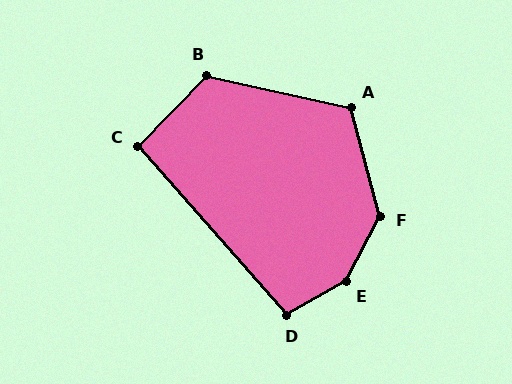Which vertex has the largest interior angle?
E, at approximately 147 degrees.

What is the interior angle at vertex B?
Approximately 121 degrees (obtuse).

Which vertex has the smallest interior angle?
C, at approximately 95 degrees.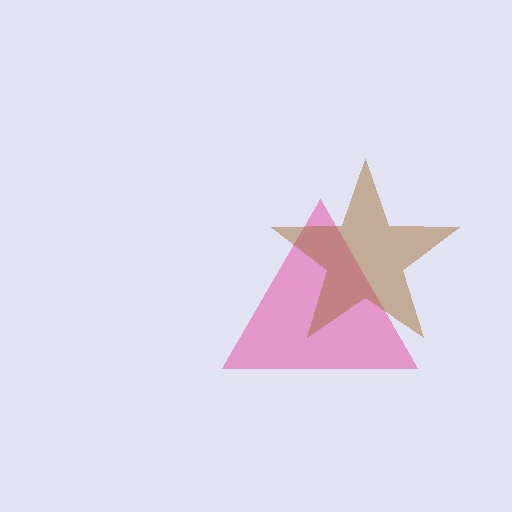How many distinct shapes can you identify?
There are 2 distinct shapes: a pink triangle, a brown star.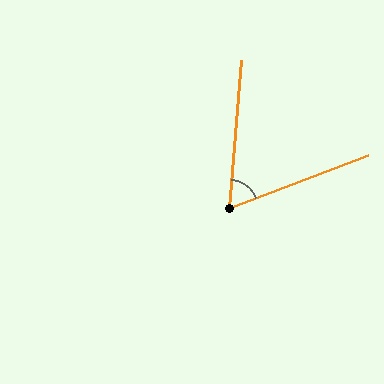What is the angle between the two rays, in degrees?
Approximately 65 degrees.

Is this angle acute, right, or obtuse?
It is acute.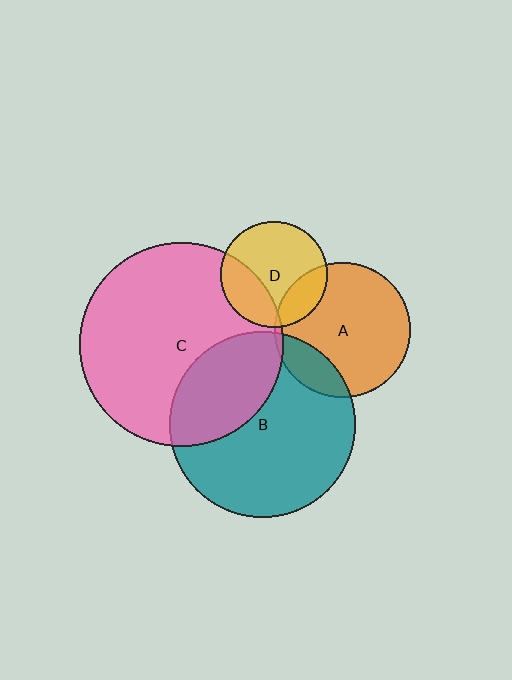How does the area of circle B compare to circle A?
Approximately 1.9 times.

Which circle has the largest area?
Circle C (pink).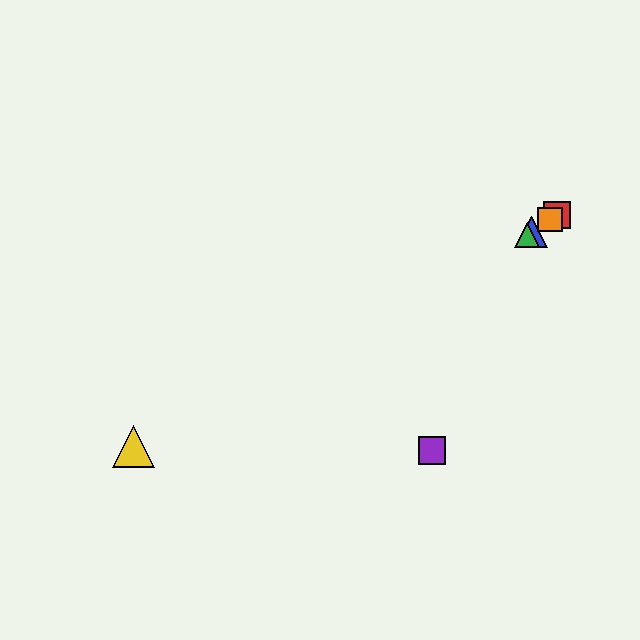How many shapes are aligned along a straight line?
4 shapes (the red square, the blue triangle, the green triangle, the orange square) are aligned along a straight line.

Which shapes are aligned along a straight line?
The red square, the blue triangle, the green triangle, the orange square are aligned along a straight line.